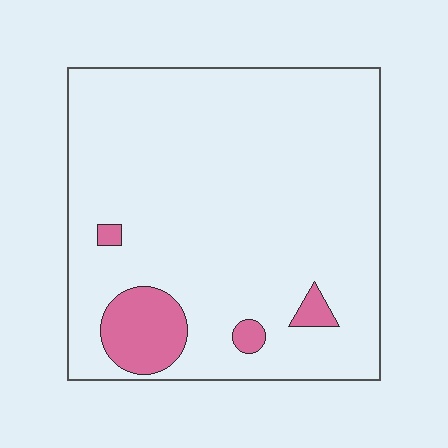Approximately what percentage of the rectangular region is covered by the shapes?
Approximately 10%.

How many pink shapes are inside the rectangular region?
4.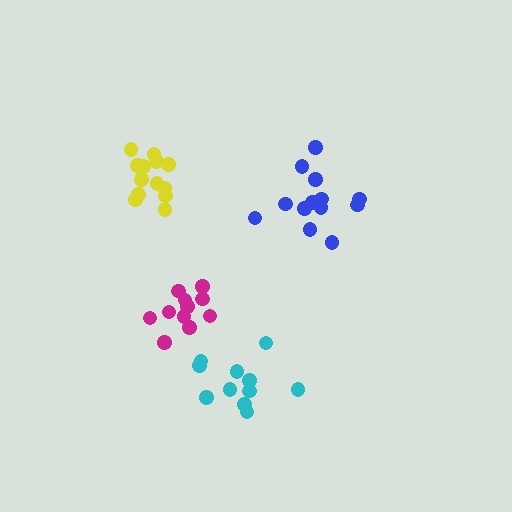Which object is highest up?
The yellow cluster is topmost.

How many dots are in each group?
Group 1: 11 dots, Group 2: 13 dots, Group 3: 11 dots, Group 4: 13 dots (48 total).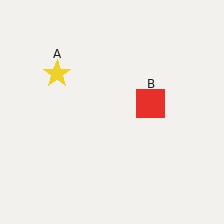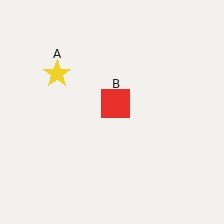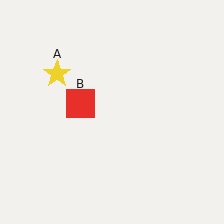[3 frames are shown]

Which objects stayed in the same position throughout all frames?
Yellow star (object A) remained stationary.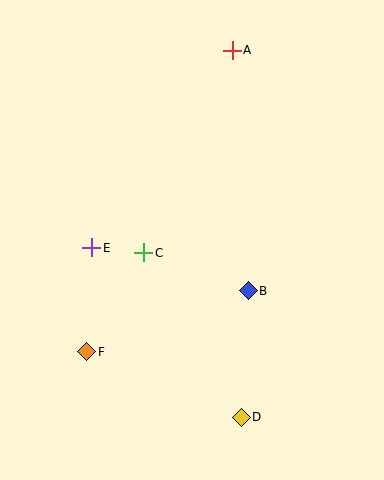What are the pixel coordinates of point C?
Point C is at (143, 253).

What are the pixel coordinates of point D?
Point D is at (241, 417).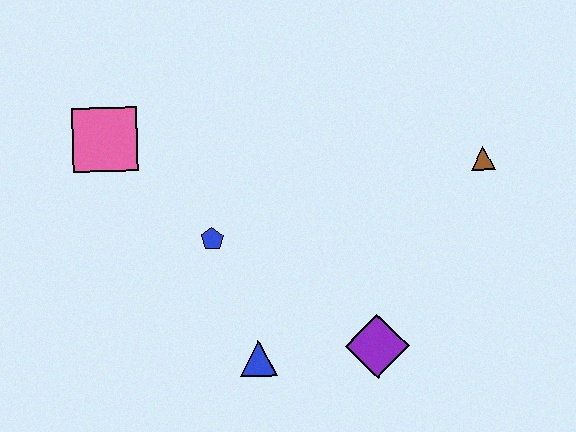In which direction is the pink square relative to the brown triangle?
The pink square is to the left of the brown triangle.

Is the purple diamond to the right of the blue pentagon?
Yes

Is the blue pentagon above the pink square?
No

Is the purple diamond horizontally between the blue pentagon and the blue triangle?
No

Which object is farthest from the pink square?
The brown triangle is farthest from the pink square.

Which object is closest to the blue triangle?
The purple diamond is closest to the blue triangle.